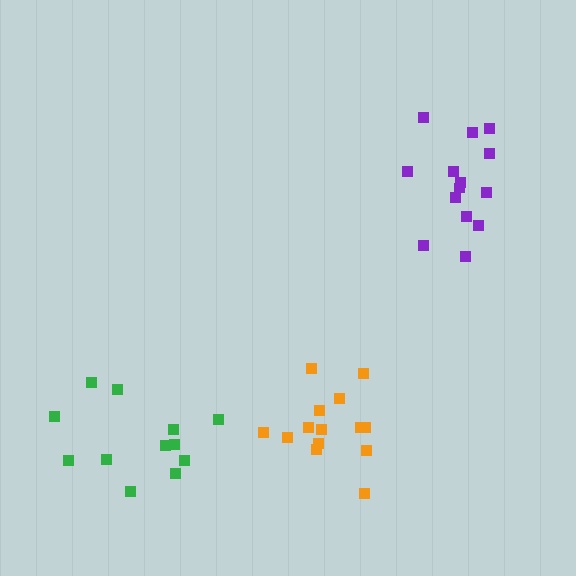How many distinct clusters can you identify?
There are 3 distinct clusters.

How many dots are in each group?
Group 1: 12 dots, Group 2: 14 dots, Group 3: 14 dots (40 total).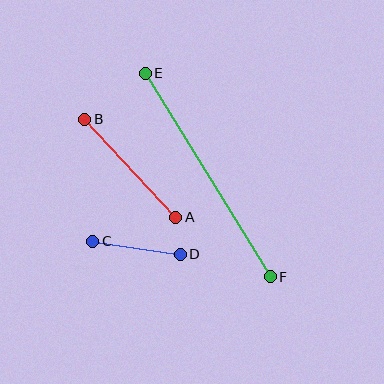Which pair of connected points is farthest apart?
Points E and F are farthest apart.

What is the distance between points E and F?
The distance is approximately 239 pixels.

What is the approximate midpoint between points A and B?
The midpoint is at approximately (130, 168) pixels.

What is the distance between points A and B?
The distance is approximately 134 pixels.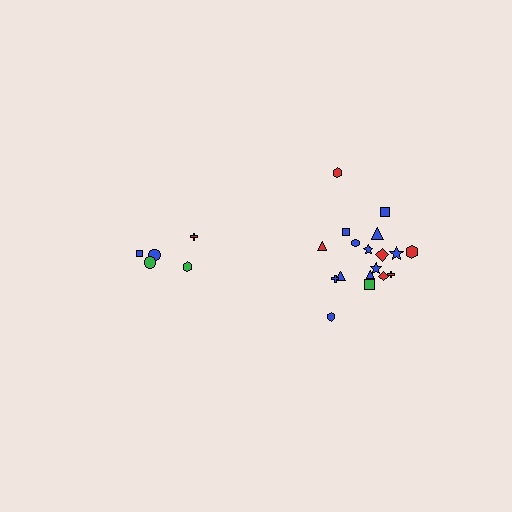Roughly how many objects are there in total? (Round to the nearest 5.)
Roughly 25 objects in total.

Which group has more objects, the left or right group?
The right group.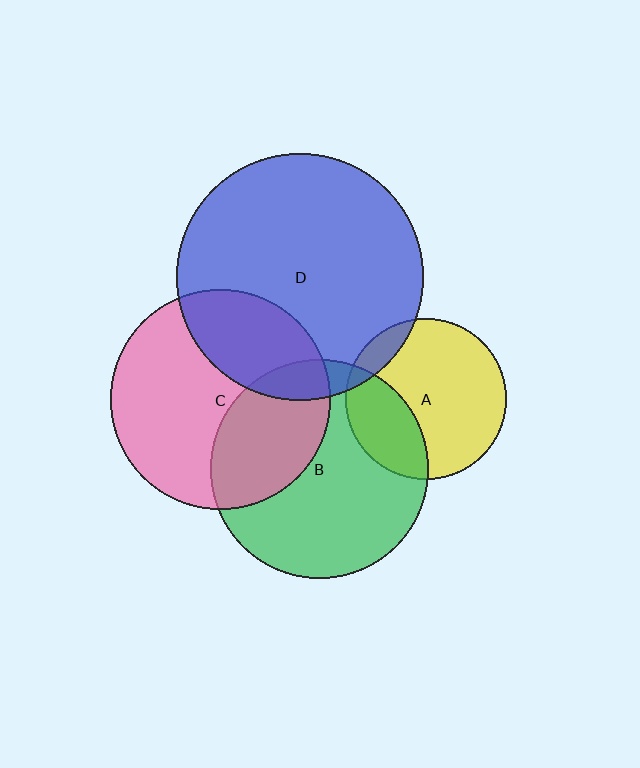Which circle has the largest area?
Circle D (blue).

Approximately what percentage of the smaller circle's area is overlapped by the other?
Approximately 10%.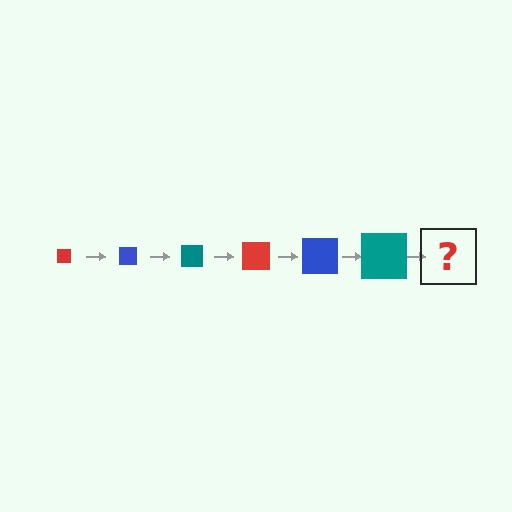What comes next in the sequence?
The next element should be a red square, larger than the previous one.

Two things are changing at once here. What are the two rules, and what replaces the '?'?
The two rules are that the square grows larger each step and the color cycles through red, blue, and teal. The '?' should be a red square, larger than the previous one.